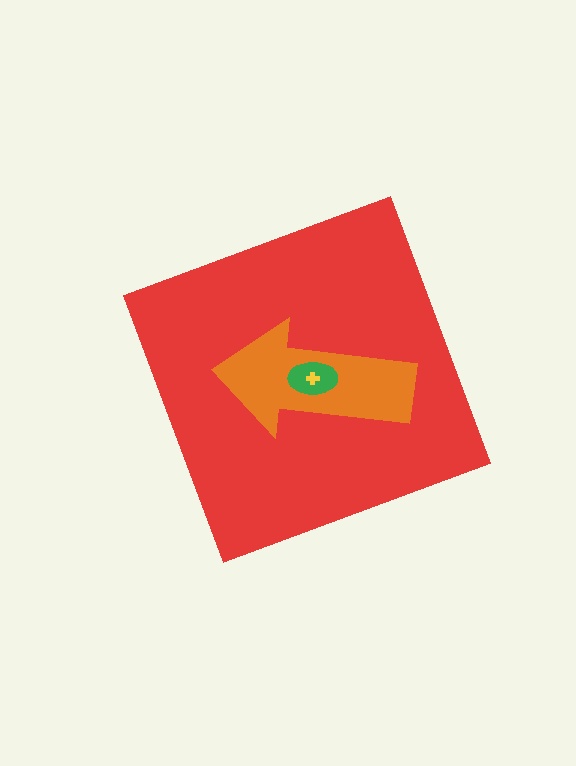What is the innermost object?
The yellow cross.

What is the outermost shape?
The red diamond.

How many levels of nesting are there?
4.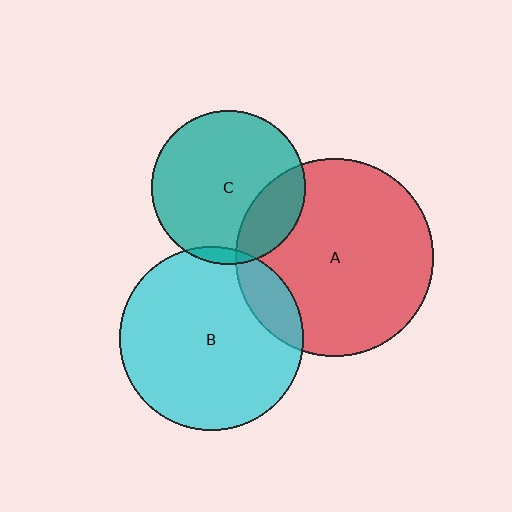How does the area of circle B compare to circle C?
Approximately 1.4 times.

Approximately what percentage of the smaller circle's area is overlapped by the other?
Approximately 20%.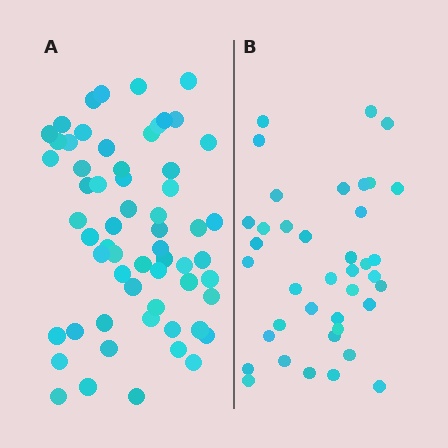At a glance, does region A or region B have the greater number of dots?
Region A (the left region) has more dots.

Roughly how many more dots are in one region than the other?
Region A has approximately 20 more dots than region B.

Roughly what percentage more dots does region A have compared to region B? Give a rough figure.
About 55% more.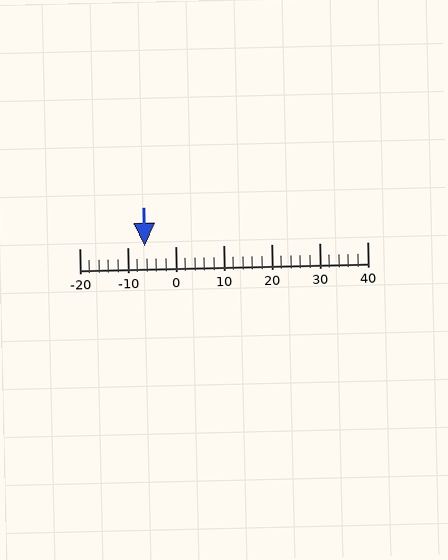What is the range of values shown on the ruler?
The ruler shows values from -20 to 40.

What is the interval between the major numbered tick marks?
The major tick marks are spaced 10 units apart.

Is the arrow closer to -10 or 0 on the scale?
The arrow is closer to -10.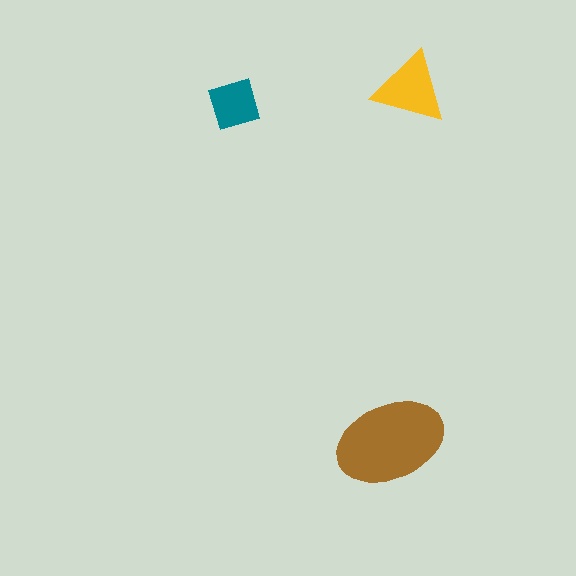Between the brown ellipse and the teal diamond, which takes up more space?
The brown ellipse.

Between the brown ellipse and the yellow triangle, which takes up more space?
The brown ellipse.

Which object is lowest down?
The brown ellipse is bottommost.